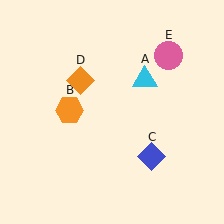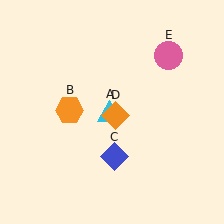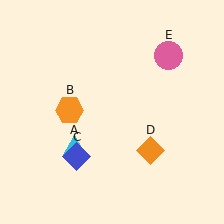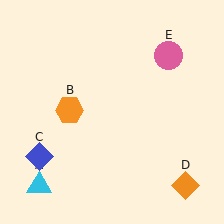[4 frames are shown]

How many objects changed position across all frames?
3 objects changed position: cyan triangle (object A), blue diamond (object C), orange diamond (object D).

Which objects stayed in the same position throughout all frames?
Orange hexagon (object B) and pink circle (object E) remained stationary.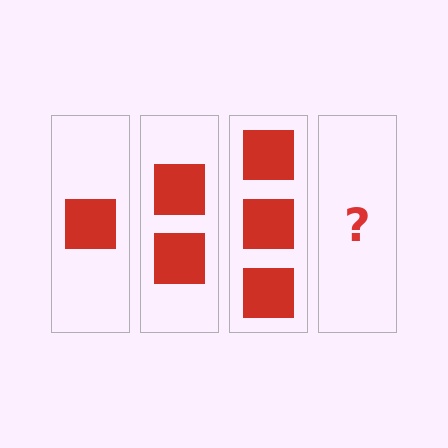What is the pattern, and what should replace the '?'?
The pattern is that each step adds one more square. The '?' should be 4 squares.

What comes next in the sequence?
The next element should be 4 squares.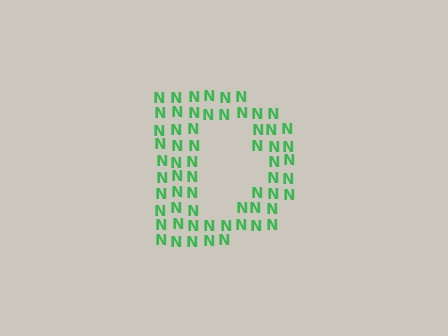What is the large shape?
The large shape is the letter D.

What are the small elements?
The small elements are letter N's.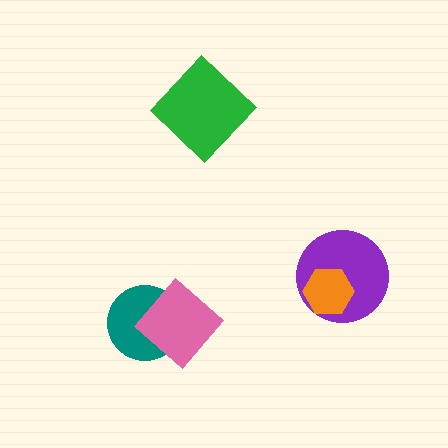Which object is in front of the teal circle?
The pink diamond is in front of the teal circle.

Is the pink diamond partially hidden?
No, no other shape covers it.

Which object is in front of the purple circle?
The orange hexagon is in front of the purple circle.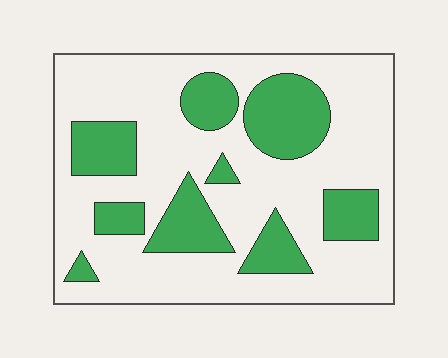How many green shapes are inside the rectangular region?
9.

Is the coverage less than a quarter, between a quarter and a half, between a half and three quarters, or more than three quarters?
Between a quarter and a half.